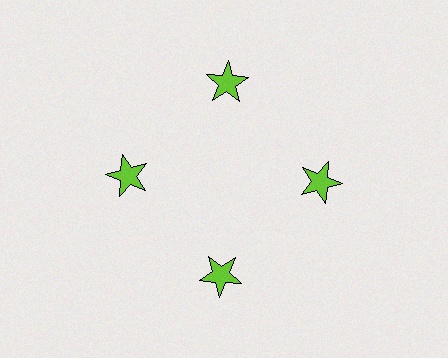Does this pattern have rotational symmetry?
Yes, this pattern has 4-fold rotational symmetry. It looks the same after rotating 90 degrees around the center.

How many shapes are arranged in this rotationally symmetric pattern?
There are 4 shapes, arranged in 4 groups of 1.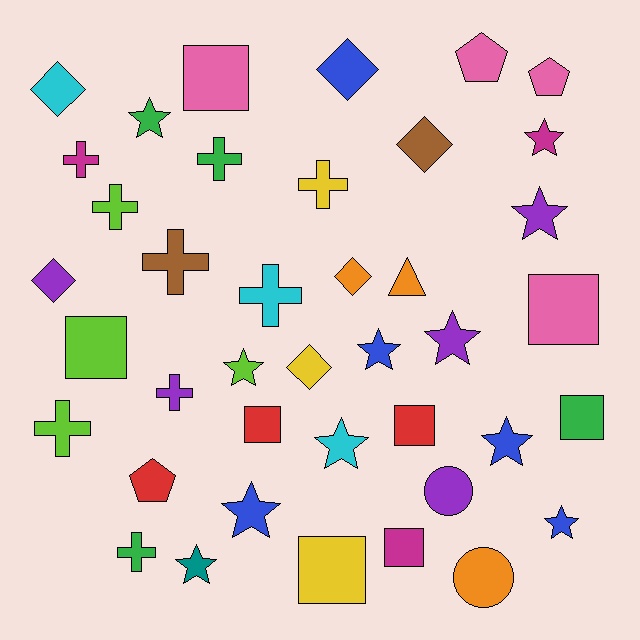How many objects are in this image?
There are 40 objects.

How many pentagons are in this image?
There are 3 pentagons.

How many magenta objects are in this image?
There are 3 magenta objects.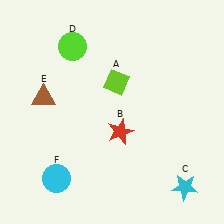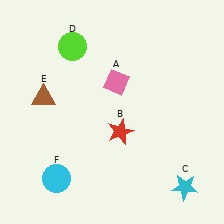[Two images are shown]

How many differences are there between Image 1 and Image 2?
There is 1 difference between the two images.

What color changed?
The diamond (A) changed from lime in Image 1 to pink in Image 2.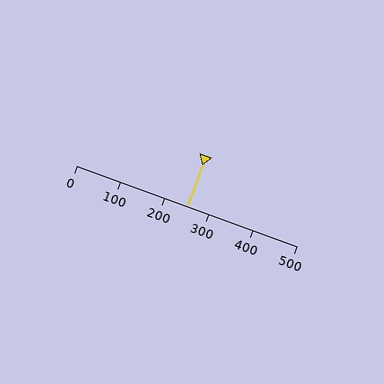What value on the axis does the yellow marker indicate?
The marker indicates approximately 250.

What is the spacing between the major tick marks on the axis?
The major ticks are spaced 100 apart.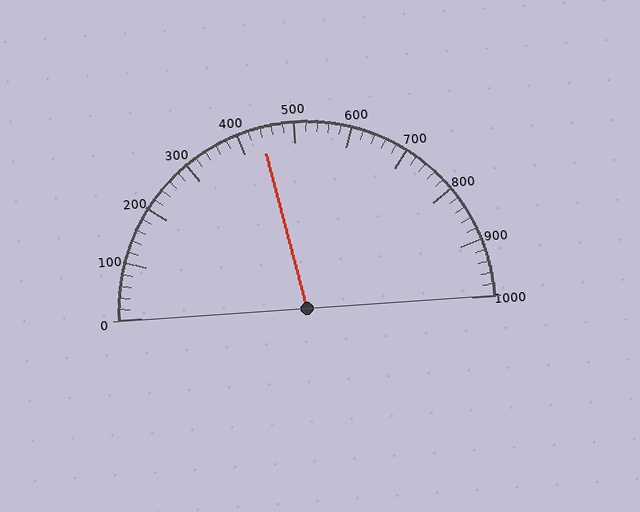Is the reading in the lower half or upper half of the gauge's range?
The reading is in the lower half of the range (0 to 1000).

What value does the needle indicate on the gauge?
The needle indicates approximately 440.